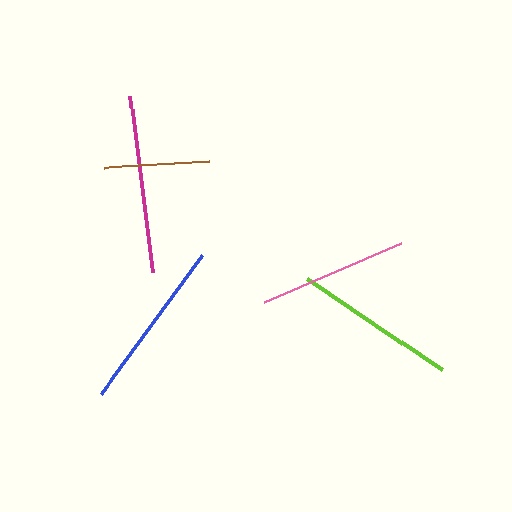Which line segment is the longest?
The magenta line is the longest at approximately 177 pixels.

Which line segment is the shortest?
The brown line is the shortest at approximately 105 pixels.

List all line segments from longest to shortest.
From longest to shortest: magenta, blue, lime, pink, brown.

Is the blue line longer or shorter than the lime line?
The blue line is longer than the lime line.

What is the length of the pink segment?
The pink segment is approximately 148 pixels long.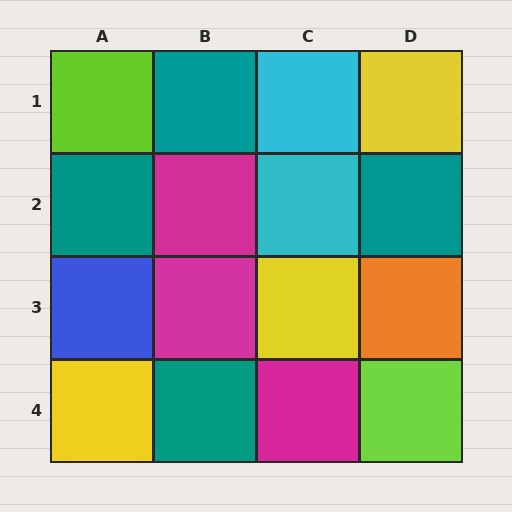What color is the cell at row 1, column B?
Teal.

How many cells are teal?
4 cells are teal.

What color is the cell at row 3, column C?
Yellow.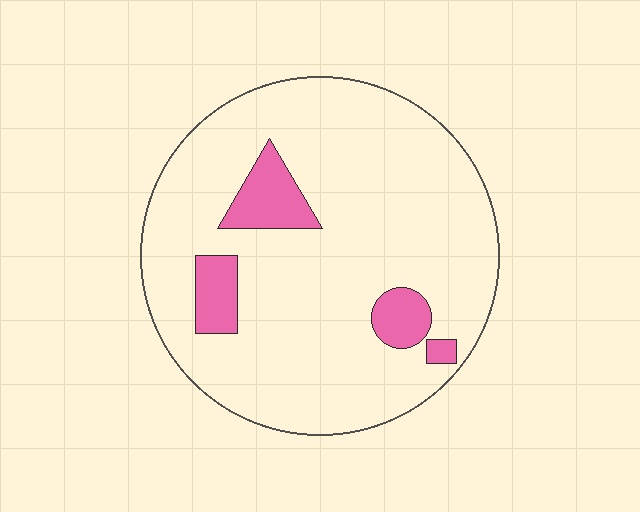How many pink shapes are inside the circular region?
4.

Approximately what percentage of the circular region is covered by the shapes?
Approximately 10%.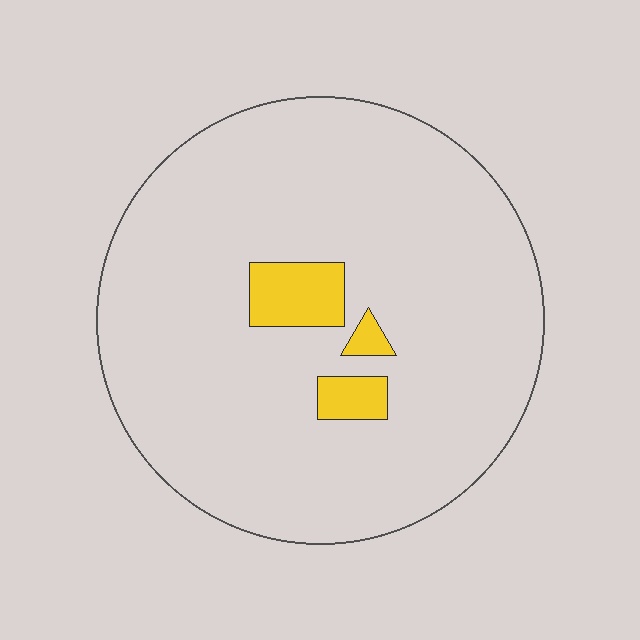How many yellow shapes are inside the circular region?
3.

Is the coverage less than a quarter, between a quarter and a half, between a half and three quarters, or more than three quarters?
Less than a quarter.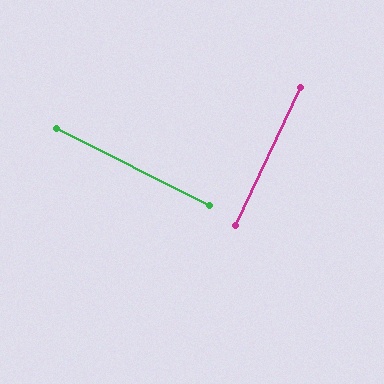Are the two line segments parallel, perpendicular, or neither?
Perpendicular — they meet at approximately 89°.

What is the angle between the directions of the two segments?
Approximately 89 degrees.